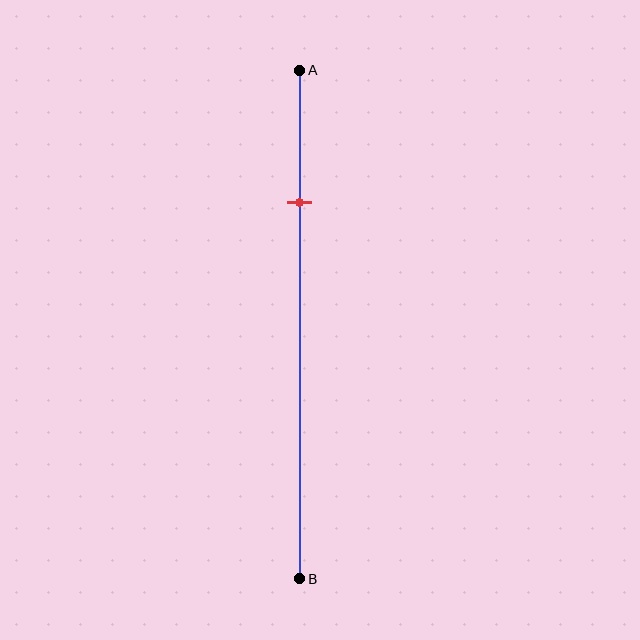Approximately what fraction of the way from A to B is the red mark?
The red mark is approximately 25% of the way from A to B.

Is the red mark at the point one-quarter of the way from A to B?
Yes, the mark is approximately at the one-quarter point.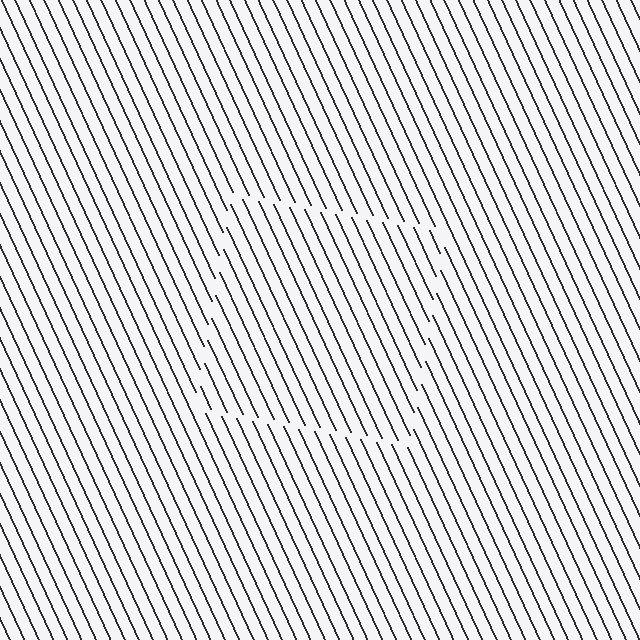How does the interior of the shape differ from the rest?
The interior of the shape contains the same grating, shifted by half a period — the contour is defined by the phase discontinuity where line-ends from the inner and outer gratings abut.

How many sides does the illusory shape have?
4 sides — the line-ends trace a square.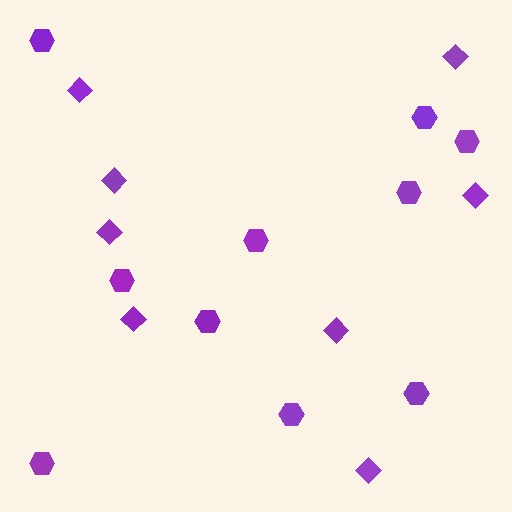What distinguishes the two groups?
There are 2 groups: one group of hexagons (10) and one group of diamonds (8).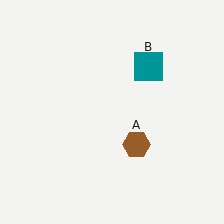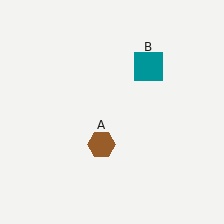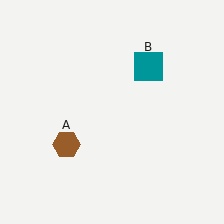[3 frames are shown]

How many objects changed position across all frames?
1 object changed position: brown hexagon (object A).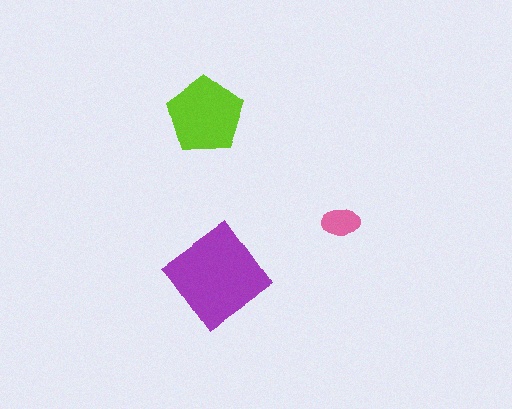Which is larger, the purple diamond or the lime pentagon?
The purple diamond.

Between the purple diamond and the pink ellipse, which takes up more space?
The purple diamond.